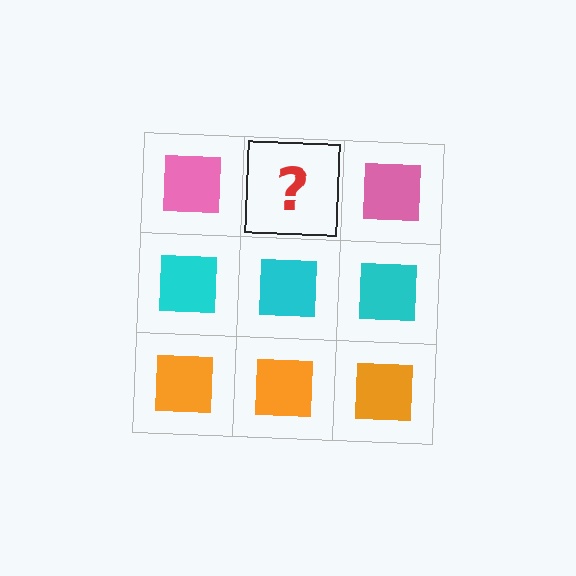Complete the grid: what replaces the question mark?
The question mark should be replaced with a pink square.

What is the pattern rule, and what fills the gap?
The rule is that each row has a consistent color. The gap should be filled with a pink square.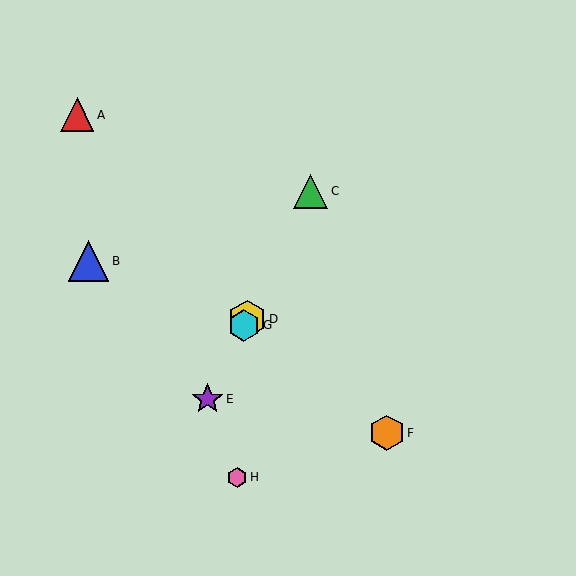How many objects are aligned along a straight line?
4 objects (C, D, E, G) are aligned along a straight line.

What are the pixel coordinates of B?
Object B is at (89, 261).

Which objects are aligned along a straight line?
Objects C, D, E, G are aligned along a straight line.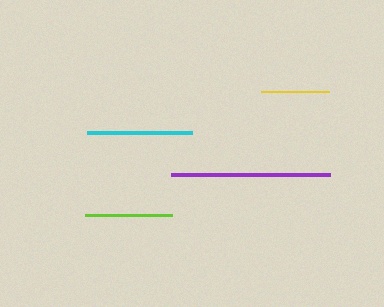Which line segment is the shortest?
The yellow line is the shortest at approximately 68 pixels.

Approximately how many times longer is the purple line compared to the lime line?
The purple line is approximately 1.8 times the length of the lime line.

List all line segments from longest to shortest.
From longest to shortest: purple, cyan, lime, yellow.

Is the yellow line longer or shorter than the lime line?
The lime line is longer than the yellow line.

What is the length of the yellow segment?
The yellow segment is approximately 68 pixels long.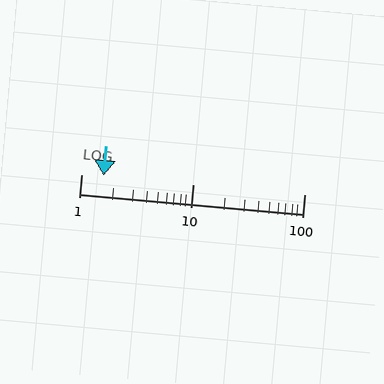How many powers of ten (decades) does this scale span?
The scale spans 2 decades, from 1 to 100.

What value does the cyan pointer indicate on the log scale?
The pointer indicates approximately 1.6.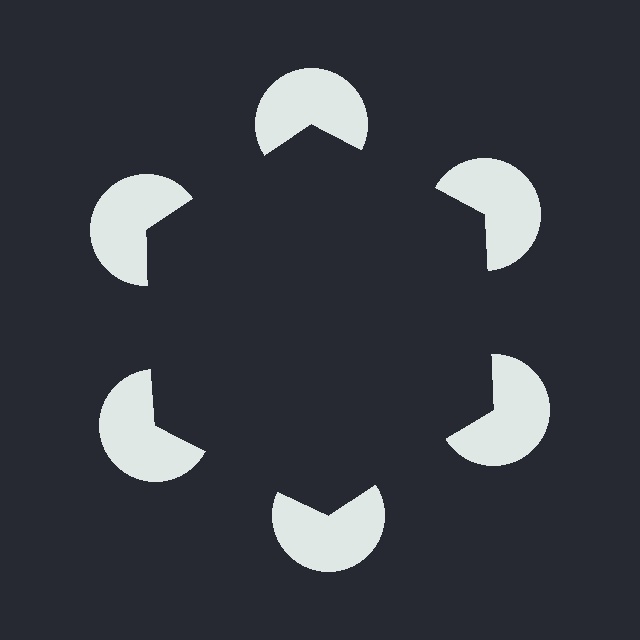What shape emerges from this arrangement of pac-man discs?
An illusory hexagon — its edges are inferred from the aligned wedge cuts in the pac-man discs, not physically drawn.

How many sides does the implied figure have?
6 sides.